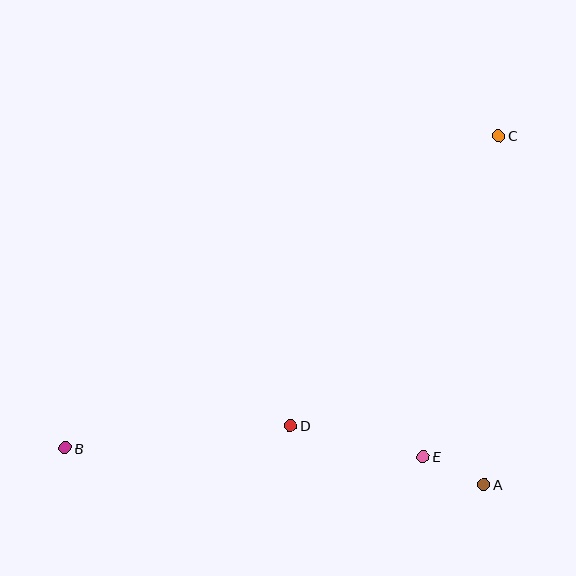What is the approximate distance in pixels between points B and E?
The distance between B and E is approximately 358 pixels.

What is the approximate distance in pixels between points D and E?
The distance between D and E is approximately 136 pixels.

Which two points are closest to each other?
Points A and E are closest to each other.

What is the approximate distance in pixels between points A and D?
The distance between A and D is approximately 202 pixels.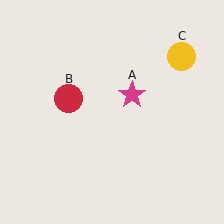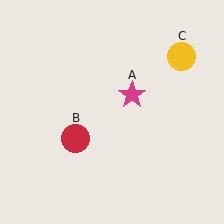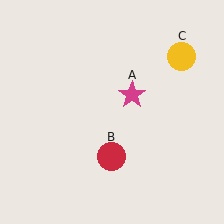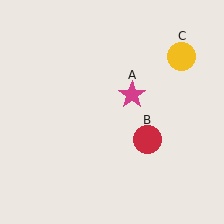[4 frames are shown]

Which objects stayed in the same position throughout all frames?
Magenta star (object A) and yellow circle (object C) remained stationary.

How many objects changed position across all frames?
1 object changed position: red circle (object B).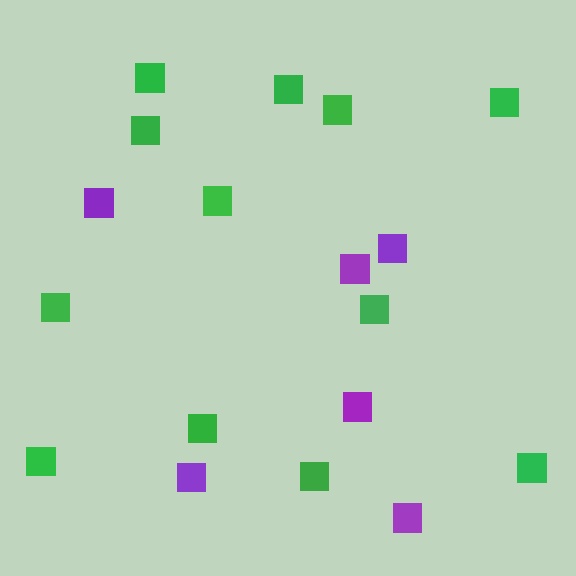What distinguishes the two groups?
There are 2 groups: one group of green squares (12) and one group of purple squares (6).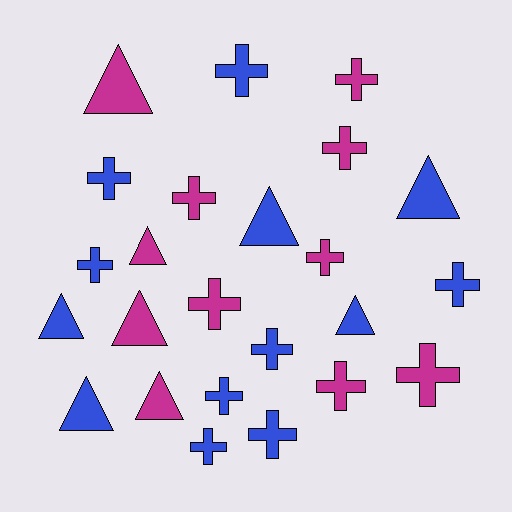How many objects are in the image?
There are 24 objects.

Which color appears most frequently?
Blue, with 13 objects.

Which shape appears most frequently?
Cross, with 15 objects.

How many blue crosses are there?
There are 8 blue crosses.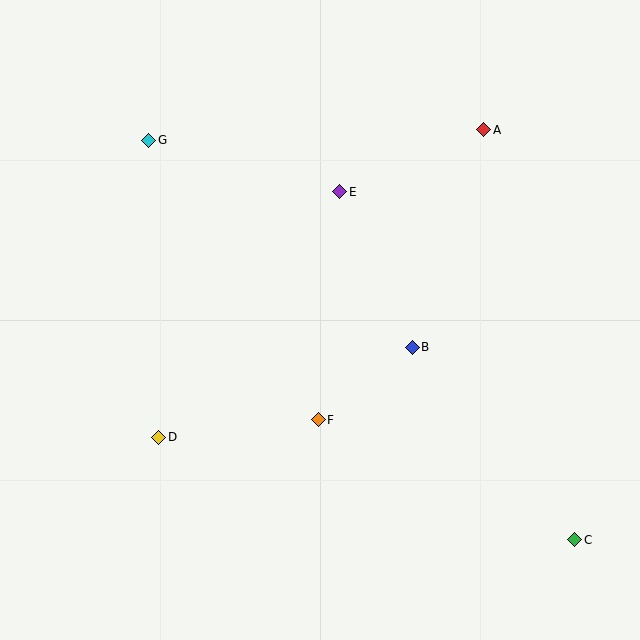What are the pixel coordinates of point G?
Point G is at (149, 141).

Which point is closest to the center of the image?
Point B at (412, 347) is closest to the center.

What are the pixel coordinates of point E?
Point E is at (340, 192).